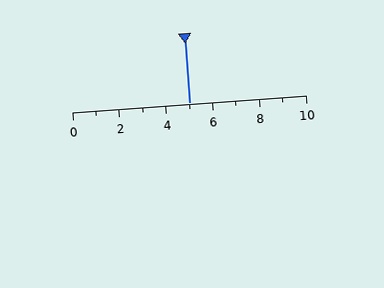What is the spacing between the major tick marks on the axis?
The major ticks are spaced 2 apart.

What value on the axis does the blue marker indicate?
The marker indicates approximately 5.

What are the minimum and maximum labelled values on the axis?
The axis runs from 0 to 10.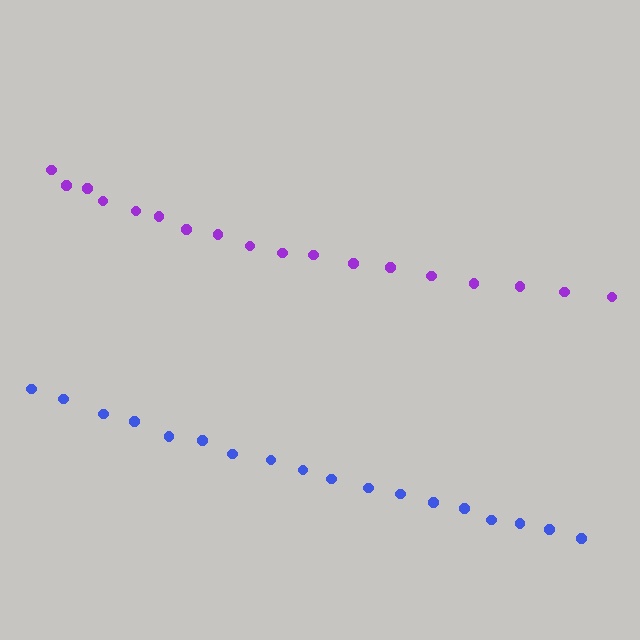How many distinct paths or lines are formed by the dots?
There are 2 distinct paths.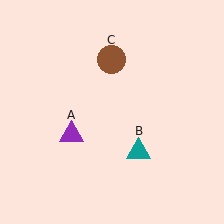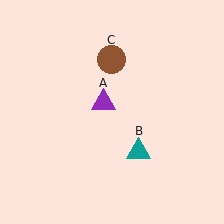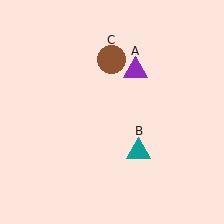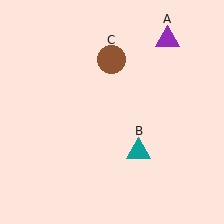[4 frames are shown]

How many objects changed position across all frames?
1 object changed position: purple triangle (object A).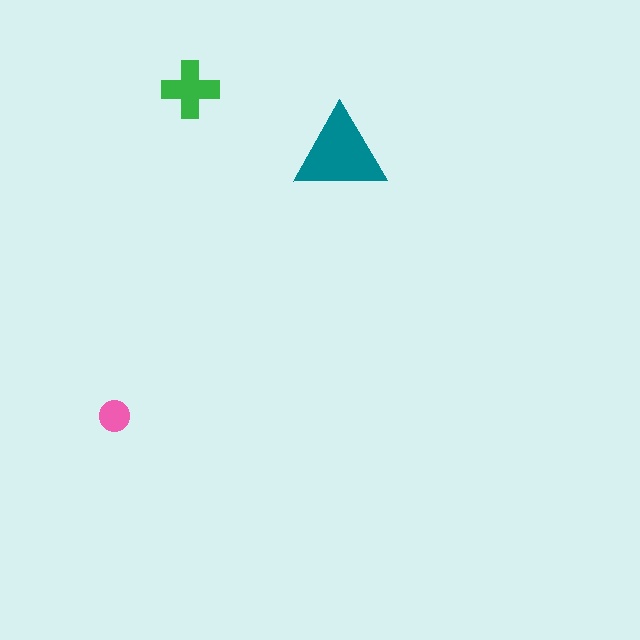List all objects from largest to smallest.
The teal triangle, the green cross, the pink circle.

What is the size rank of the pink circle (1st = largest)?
3rd.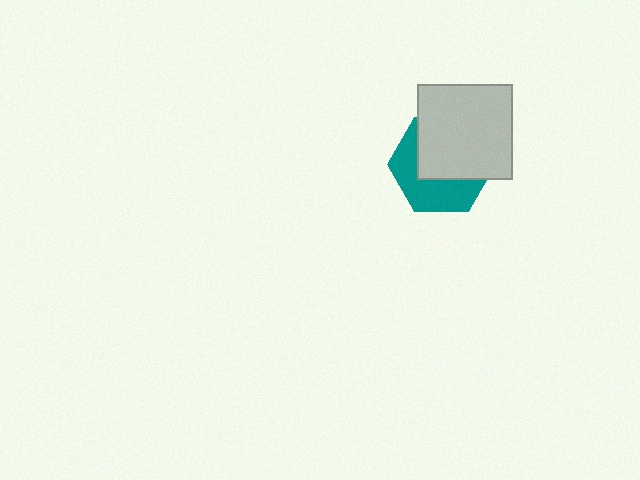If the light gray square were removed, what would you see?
You would see the complete teal hexagon.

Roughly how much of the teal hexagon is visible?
About half of it is visible (roughly 46%).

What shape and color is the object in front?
The object in front is a light gray square.